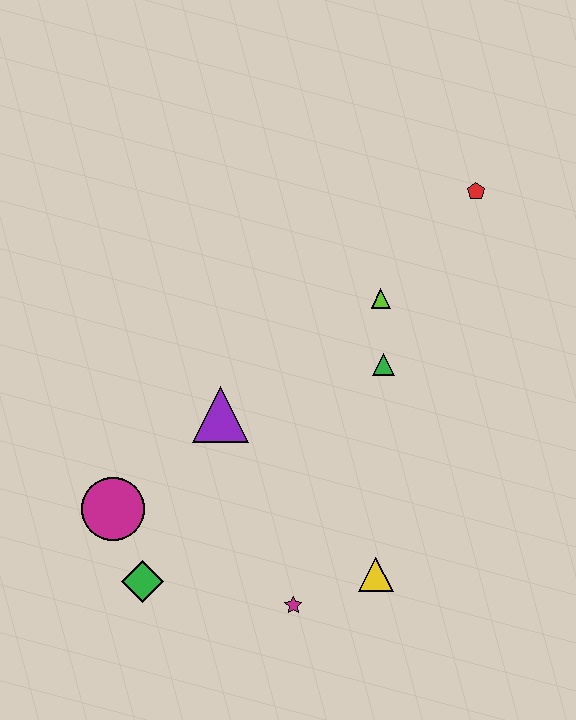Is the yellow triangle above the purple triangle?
No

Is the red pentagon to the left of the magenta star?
No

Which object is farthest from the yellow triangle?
The red pentagon is farthest from the yellow triangle.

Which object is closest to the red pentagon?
The lime triangle is closest to the red pentagon.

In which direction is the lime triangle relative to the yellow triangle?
The lime triangle is above the yellow triangle.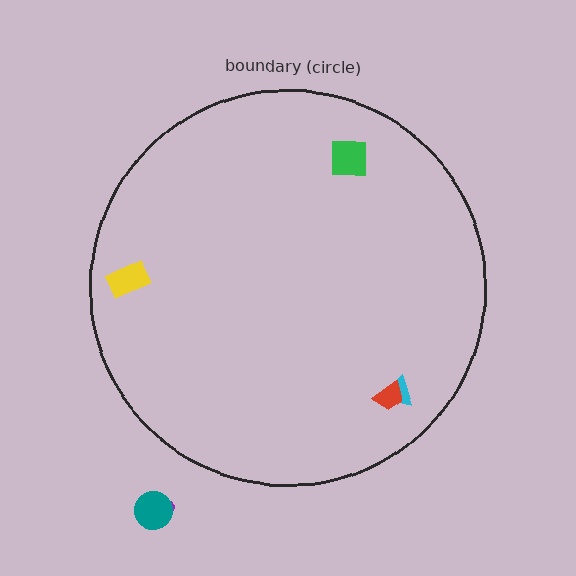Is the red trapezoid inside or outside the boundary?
Inside.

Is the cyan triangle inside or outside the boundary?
Inside.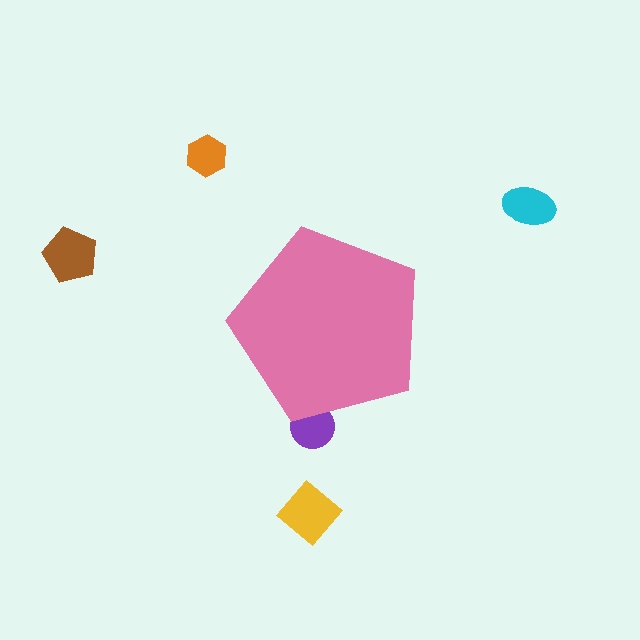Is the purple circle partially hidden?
Yes, the purple circle is partially hidden behind the pink pentagon.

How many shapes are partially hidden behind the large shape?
1 shape is partially hidden.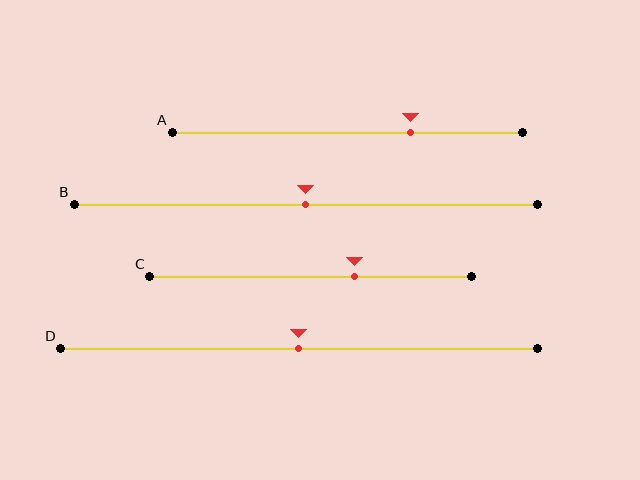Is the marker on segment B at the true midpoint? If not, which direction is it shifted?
Yes, the marker on segment B is at the true midpoint.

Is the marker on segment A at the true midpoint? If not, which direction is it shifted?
No, the marker on segment A is shifted to the right by about 18% of the segment length.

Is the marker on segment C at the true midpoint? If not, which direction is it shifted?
No, the marker on segment C is shifted to the right by about 14% of the segment length.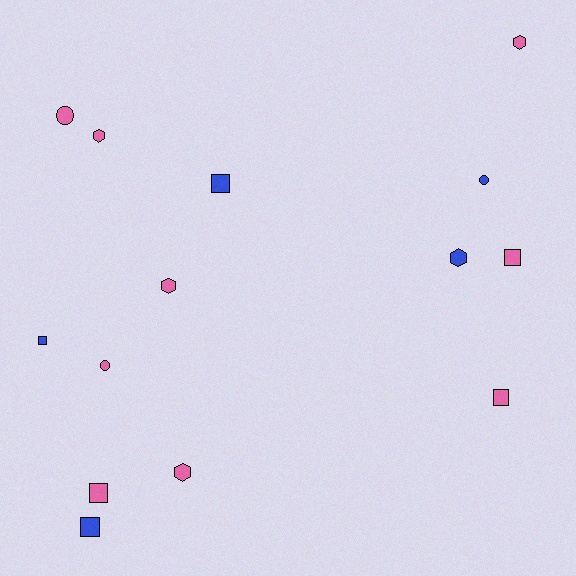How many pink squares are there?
There are 3 pink squares.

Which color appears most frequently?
Pink, with 9 objects.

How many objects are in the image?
There are 14 objects.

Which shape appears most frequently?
Square, with 6 objects.